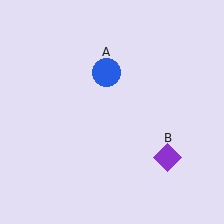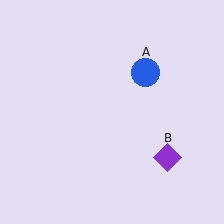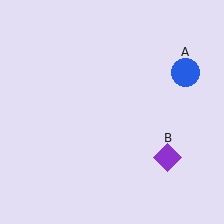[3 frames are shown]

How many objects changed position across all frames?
1 object changed position: blue circle (object A).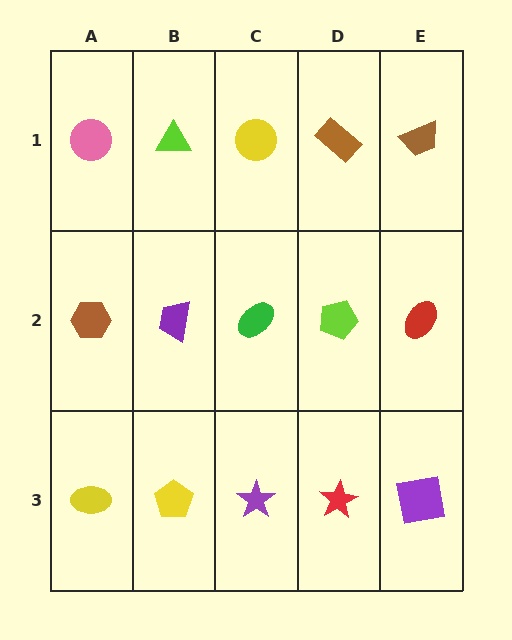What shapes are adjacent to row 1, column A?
A brown hexagon (row 2, column A), a lime triangle (row 1, column B).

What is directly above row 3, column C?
A green ellipse.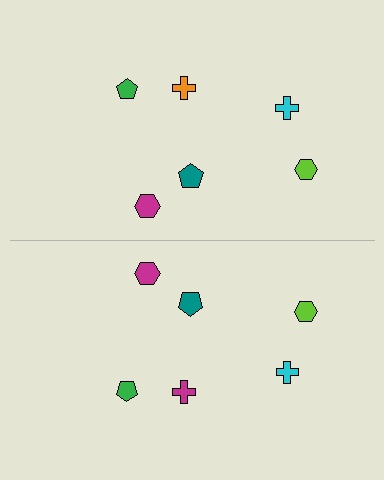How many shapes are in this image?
There are 12 shapes in this image.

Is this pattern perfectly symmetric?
No, the pattern is not perfectly symmetric. The magenta cross on the bottom side breaks the symmetry — its mirror counterpart is orange.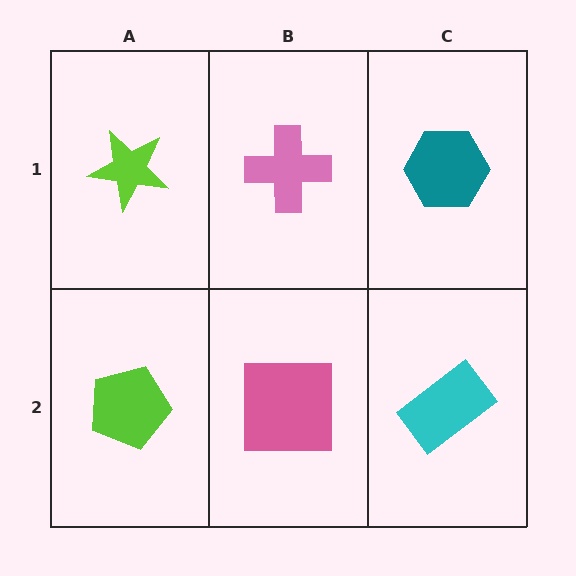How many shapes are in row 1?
3 shapes.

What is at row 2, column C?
A cyan rectangle.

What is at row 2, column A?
A lime pentagon.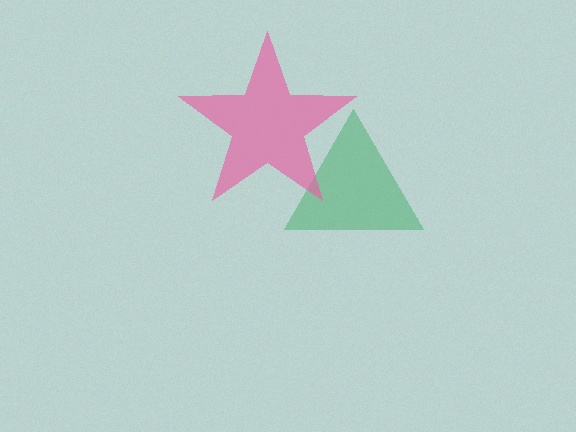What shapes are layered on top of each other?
The layered shapes are: a green triangle, a pink star.